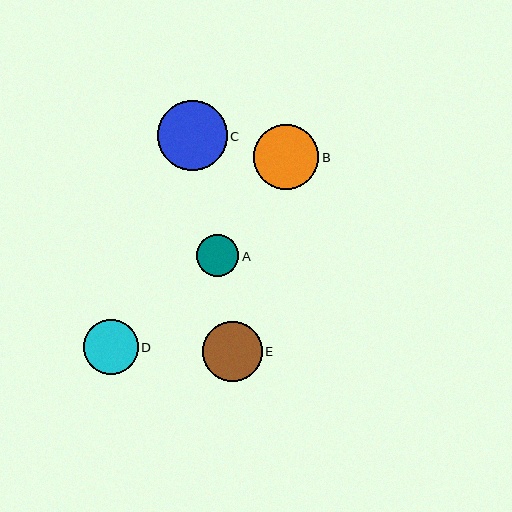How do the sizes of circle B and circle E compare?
Circle B and circle E are approximately the same size.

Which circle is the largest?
Circle C is the largest with a size of approximately 70 pixels.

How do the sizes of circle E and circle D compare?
Circle E and circle D are approximately the same size.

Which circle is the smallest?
Circle A is the smallest with a size of approximately 42 pixels.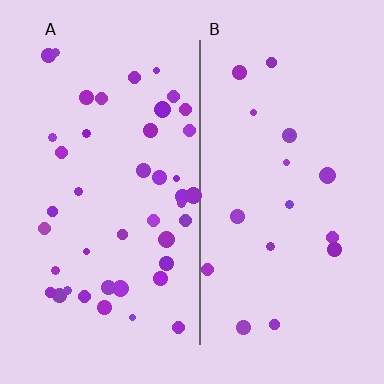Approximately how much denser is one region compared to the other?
Approximately 2.4× — region A over region B.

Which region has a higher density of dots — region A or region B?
A (the left).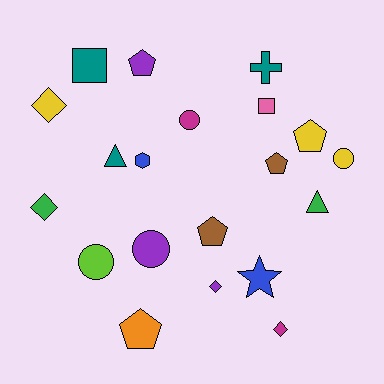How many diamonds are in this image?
There are 4 diamonds.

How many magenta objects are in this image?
There are 2 magenta objects.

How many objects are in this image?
There are 20 objects.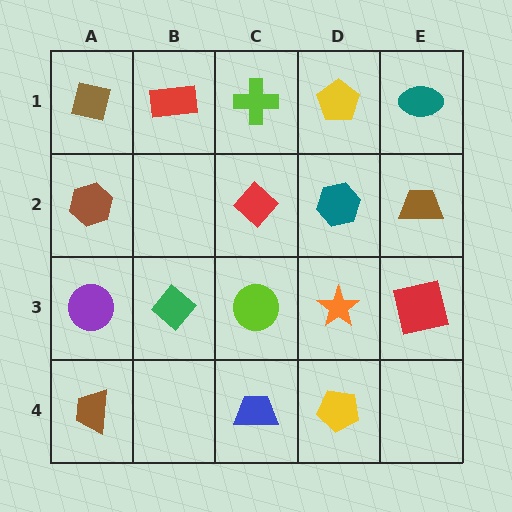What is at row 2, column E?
A brown trapezoid.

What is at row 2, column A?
A brown hexagon.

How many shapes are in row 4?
3 shapes.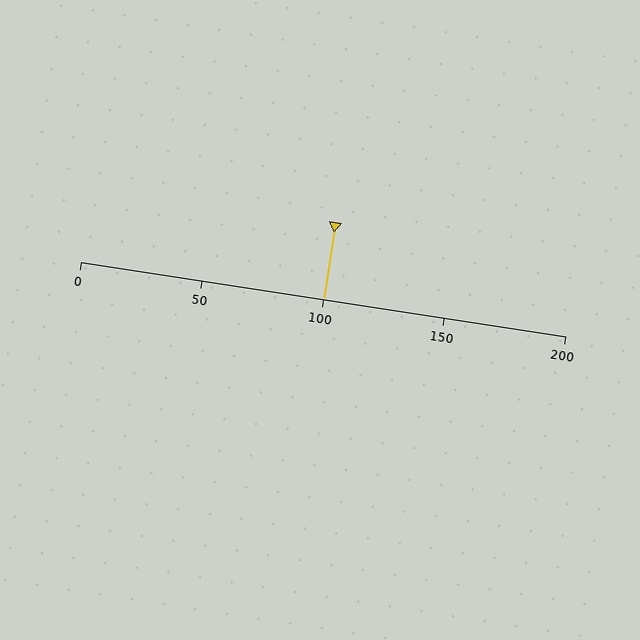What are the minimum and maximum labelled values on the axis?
The axis runs from 0 to 200.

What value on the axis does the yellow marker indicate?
The marker indicates approximately 100.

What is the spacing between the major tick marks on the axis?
The major ticks are spaced 50 apart.